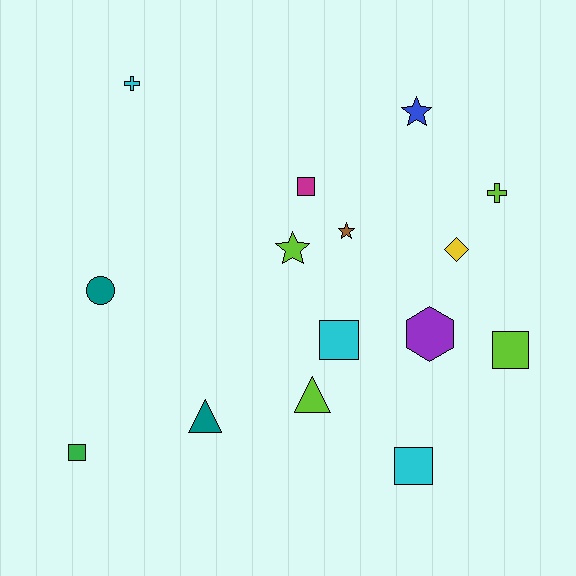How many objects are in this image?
There are 15 objects.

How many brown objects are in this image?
There is 1 brown object.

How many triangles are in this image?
There are 2 triangles.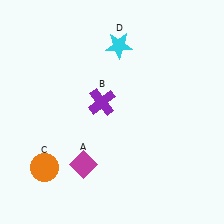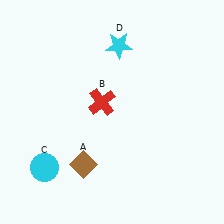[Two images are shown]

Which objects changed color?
A changed from magenta to brown. B changed from purple to red. C changed from orange to cyan.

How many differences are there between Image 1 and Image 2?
There are 3 differences between the two images.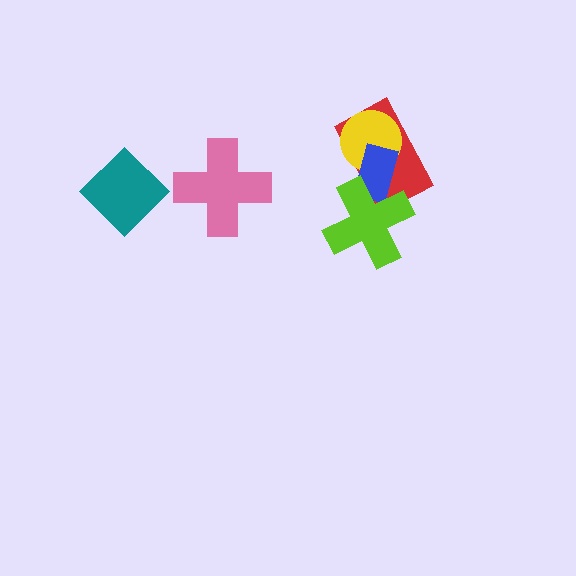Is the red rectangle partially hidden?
Yes, it is partially covered by another shape.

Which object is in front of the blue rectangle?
The lime cross is in front of the blue rectangle.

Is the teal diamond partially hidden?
No, no other shape covers it.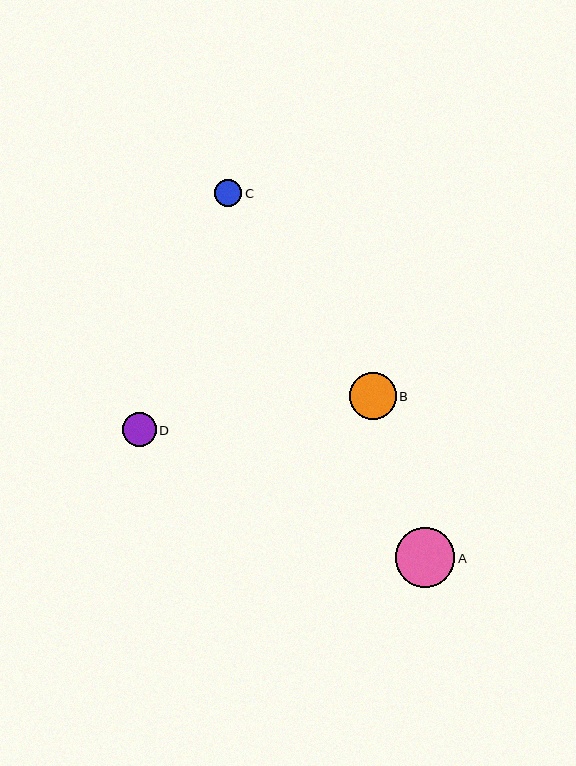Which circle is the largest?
Circle A is the largest with a size of approximately 60 pixels.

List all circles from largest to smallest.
From largest to smallest: A, B, D, C.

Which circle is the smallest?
Circle C is the smallest with a size of approximately 27 pixels.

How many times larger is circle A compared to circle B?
Circle A is approximately 1.3 times the size of circle B.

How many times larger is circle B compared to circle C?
Circle B is approximately 1.7 times the size of circle C.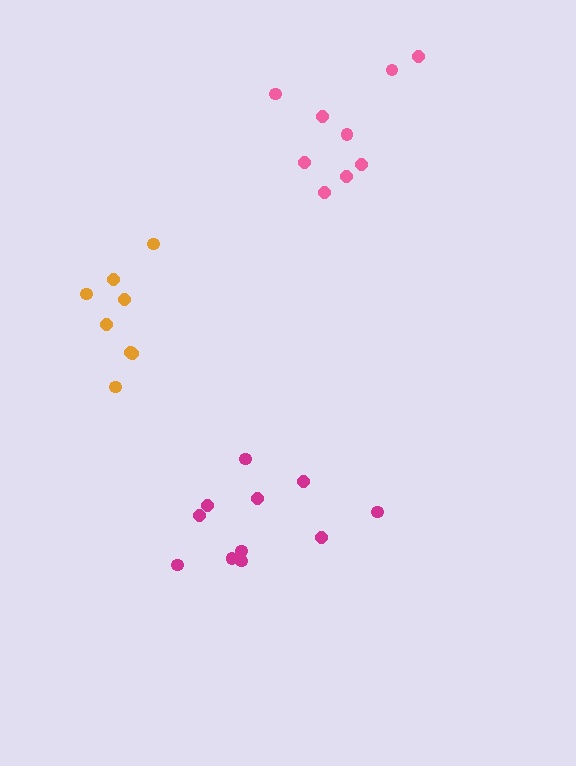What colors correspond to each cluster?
The clusters are colored: pink, magenta, orange.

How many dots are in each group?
Group 1: 9 dots, Group 2: 11 dots, Group 3: 8 dots (28 total).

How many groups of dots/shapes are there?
There are 3 groups.